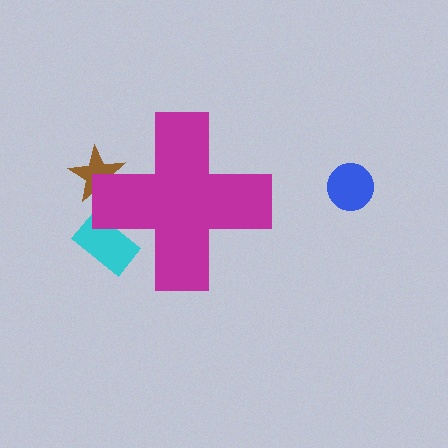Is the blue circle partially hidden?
No, the blue circle is fully visible.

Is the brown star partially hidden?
Yes, the brown star is partially hidden behind the magenta cross.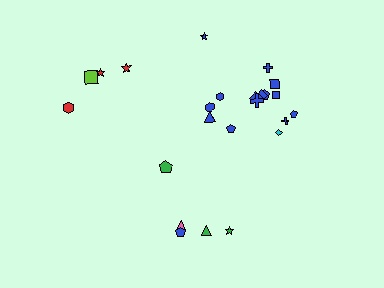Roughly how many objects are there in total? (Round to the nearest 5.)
Roughly 25 objects in total.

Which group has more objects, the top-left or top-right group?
The top-right group.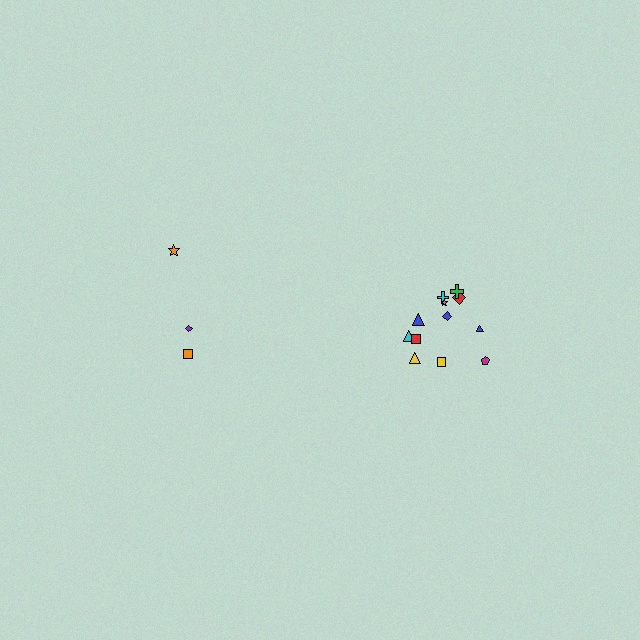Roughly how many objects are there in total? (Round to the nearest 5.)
Roughly 15 objects in total.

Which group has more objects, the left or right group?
The right group.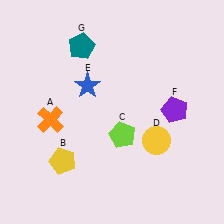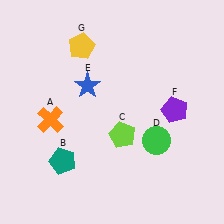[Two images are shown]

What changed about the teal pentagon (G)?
In Image 1, G is teal. In Image 2, it changed to yellow.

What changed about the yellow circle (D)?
In Image 1, D is yellow. In Image 2, it changed to green.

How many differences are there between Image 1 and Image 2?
There are 3 differences between the two images.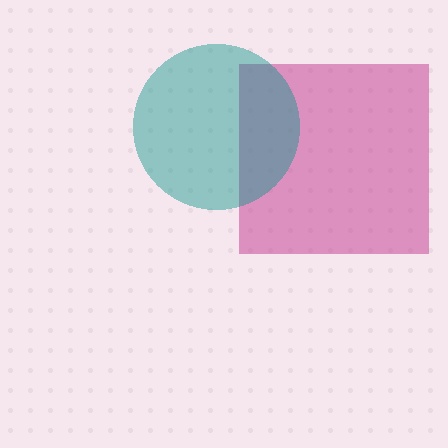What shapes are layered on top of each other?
The layered shapes are: a magenta square, a teal circle.